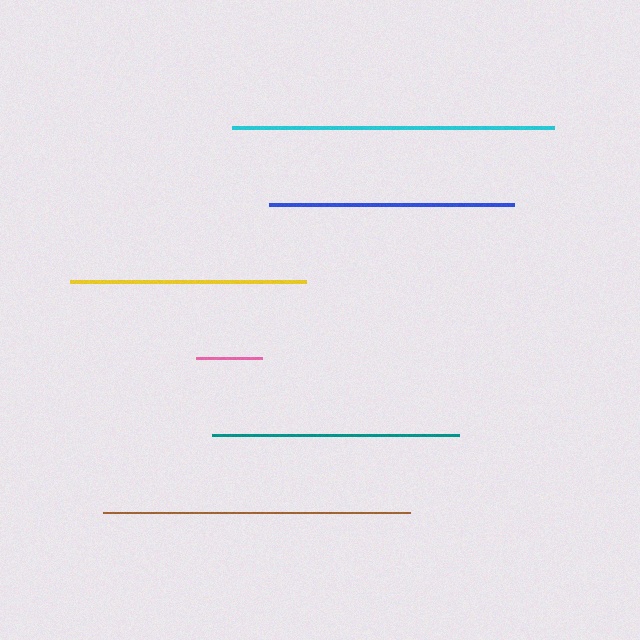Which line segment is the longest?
The cyan line is the longest at approximately 323 pixels.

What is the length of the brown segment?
The brown segment is approximately 307 pixels long.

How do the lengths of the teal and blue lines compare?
The teal and blue lines are approximately the same length.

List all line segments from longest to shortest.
From longest to shortest: cyan, brown, teal, blue, yellow, pink.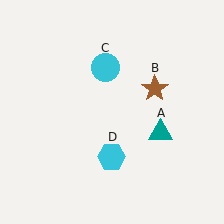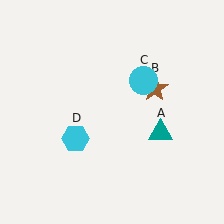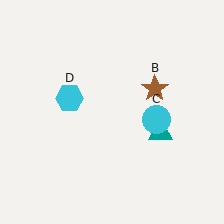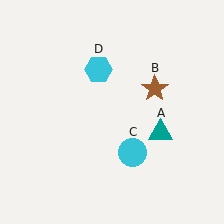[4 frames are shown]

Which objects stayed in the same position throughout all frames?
Teal triangle (object A) and brown star (object B) remained stationary.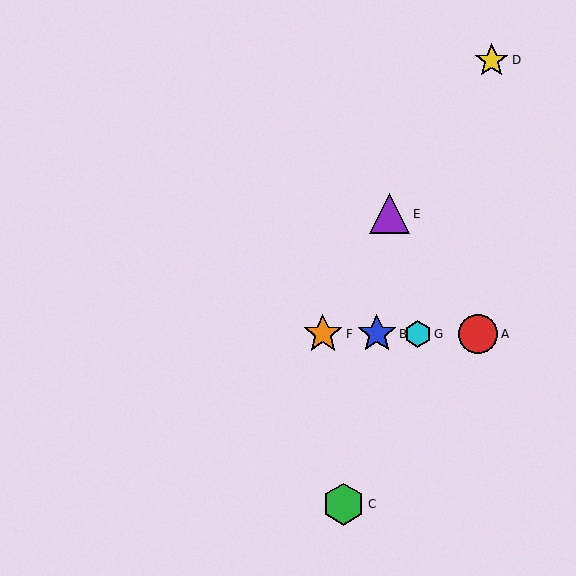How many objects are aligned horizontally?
4 objects (A, B, F, G) are aligned horizontally.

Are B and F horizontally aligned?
Yes, both are at y≈334.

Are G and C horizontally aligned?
No, G is at y≈334 and C is at y≈504.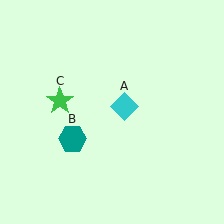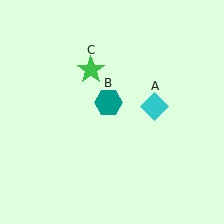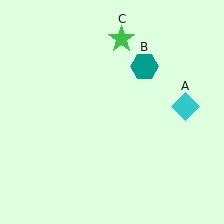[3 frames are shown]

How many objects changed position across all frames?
3 objects changed position: cyan diamond (object A), teal hexagon (object B), green star (object C).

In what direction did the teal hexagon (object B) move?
The teal hexagon (object B) moved up and to the right.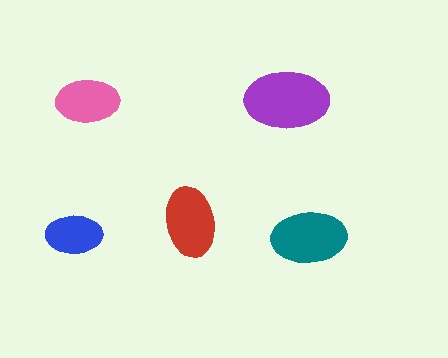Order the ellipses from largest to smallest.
the purple one, the teal one, the red one, the pink one, the blue one.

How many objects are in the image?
There are 5 objects in the image.